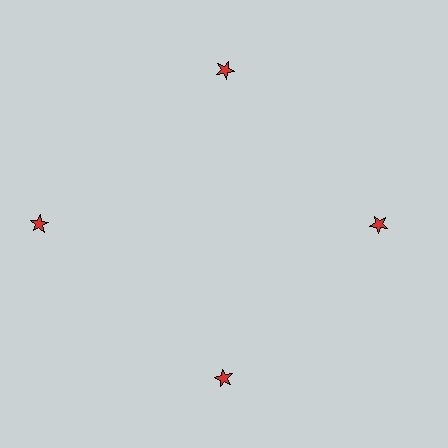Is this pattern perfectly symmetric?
No. The 4 red stars are arranged in a ring, but one element near the 9 o'clock position is pushed outward from the center, breaking the 4-fold rotational symmetry.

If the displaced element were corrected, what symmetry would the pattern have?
It would have 4-fold rotational symmetry — the pattern would map onto itself every 90 degrees.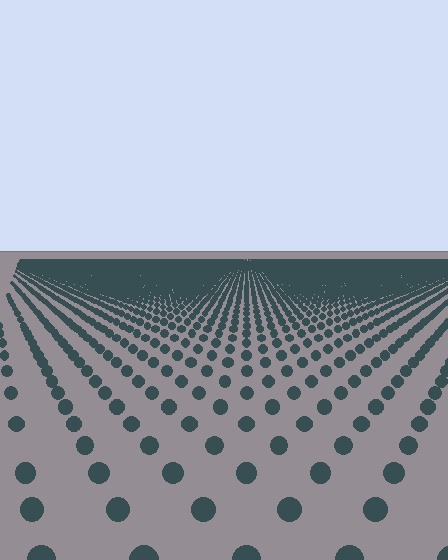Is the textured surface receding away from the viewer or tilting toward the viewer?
The surface is receding away from the viewer. Texture elements get smaller and denser toward the top.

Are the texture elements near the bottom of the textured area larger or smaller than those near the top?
Larger. Near the bottom, elements are closer to the viewer and appear at a bigger on-screen size.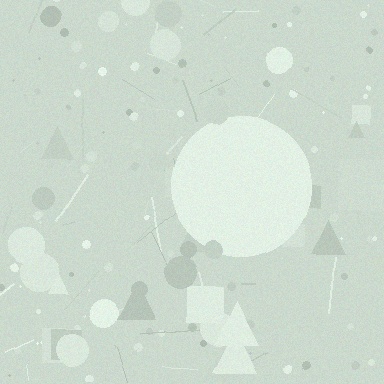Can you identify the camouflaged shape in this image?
The camouflaged shape is a circle.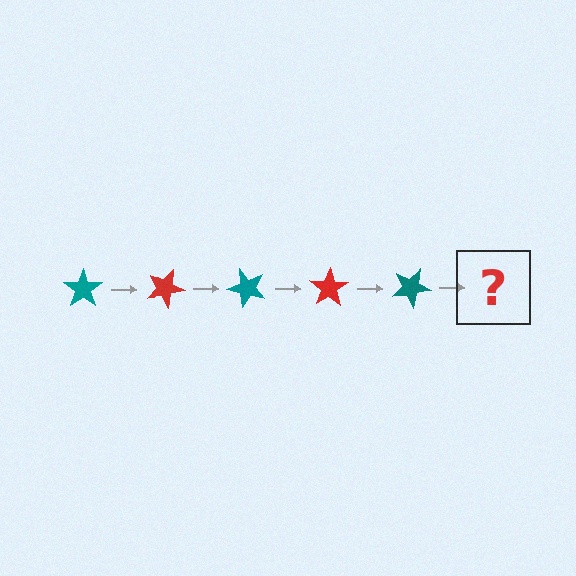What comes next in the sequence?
The next element should be a red star, rotated 125 degrees from the start.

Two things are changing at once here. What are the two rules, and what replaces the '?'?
The two rules are that it rotates 25 degrees each step and the color cycles through teal and red. The '?' should be a red star, rotated 125 degrees from the start.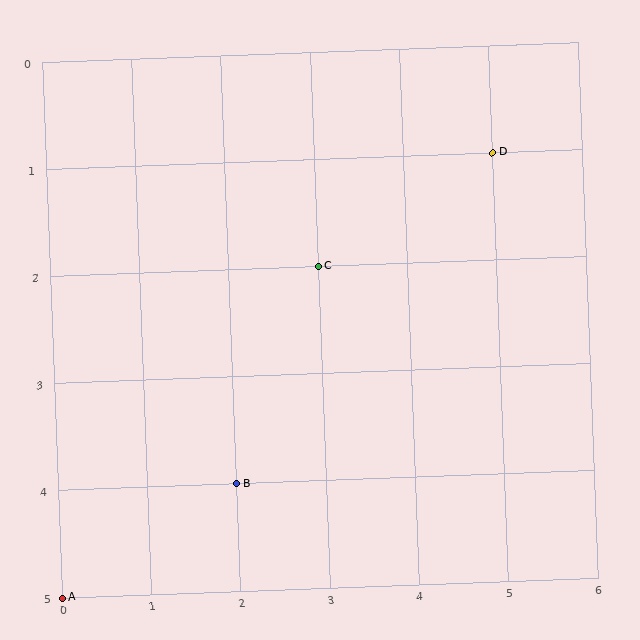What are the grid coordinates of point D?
Point D is at grid coordinates (5, 1).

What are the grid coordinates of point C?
Point C is at grid coordinates (3, 2).